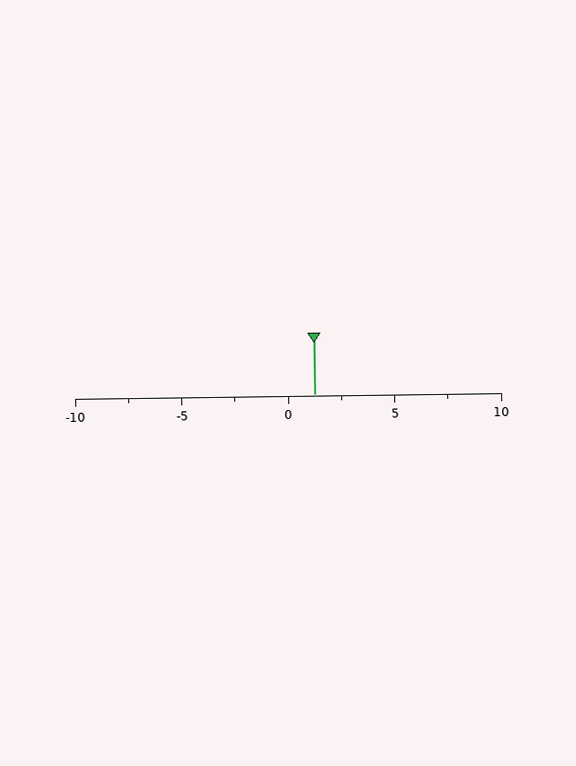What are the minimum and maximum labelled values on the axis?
The axis runs from -10 to 10.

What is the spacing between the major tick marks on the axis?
The major ticks are spaced 5 apart.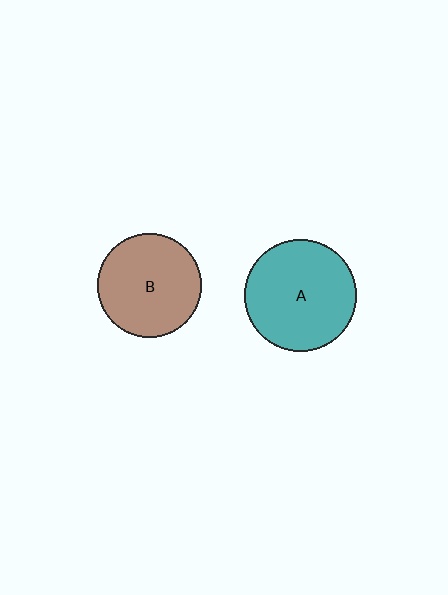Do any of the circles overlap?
No, none of the circles overlap.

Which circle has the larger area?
Circle A (teal).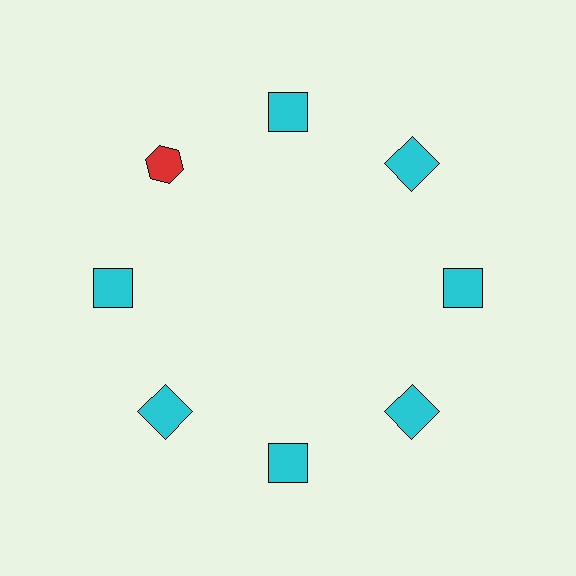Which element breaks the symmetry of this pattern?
The red hexagon at roughly the 10 o'clock position breaks the symmetry. All other shapes are cyan squares.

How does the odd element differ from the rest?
It differs in both color (red instead of cyan) and shape (hexagon instead of square).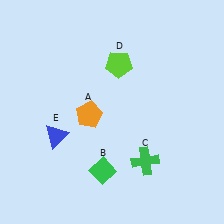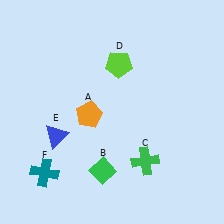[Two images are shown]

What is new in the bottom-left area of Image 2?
A teal cross (F) was added in the bottom-left area of Image 2.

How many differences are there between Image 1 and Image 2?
There is 1 difference between the two images.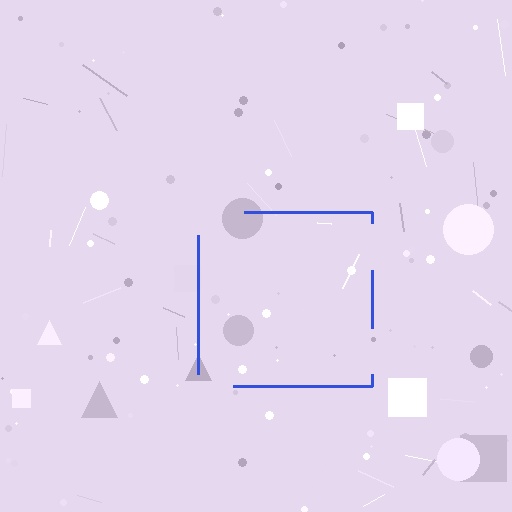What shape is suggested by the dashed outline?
The dashed outline suggests a square.